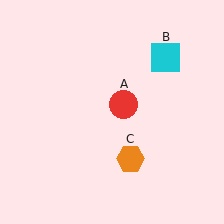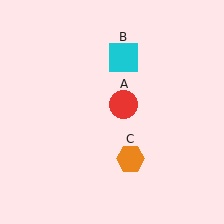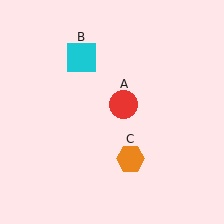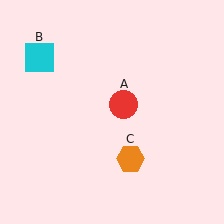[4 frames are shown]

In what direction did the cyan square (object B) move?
The cyan square (object B) moved left.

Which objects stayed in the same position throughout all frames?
Red circle (object A) and orange hexagon (object C) remained stationary.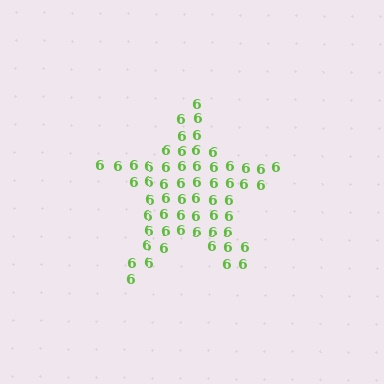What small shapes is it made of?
It is made of small digit 6's.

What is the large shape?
The large shape is a star.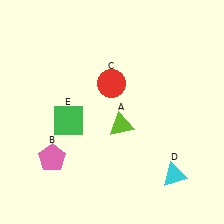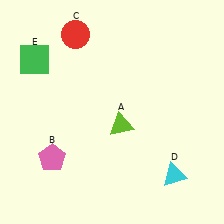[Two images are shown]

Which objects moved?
The objects that moved are: the red circle (C), the green square (E).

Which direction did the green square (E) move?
The green square (E) moved up.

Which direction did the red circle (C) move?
The red circle (C) moved up.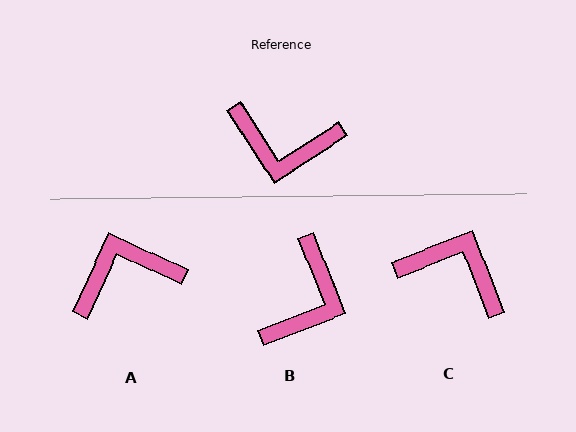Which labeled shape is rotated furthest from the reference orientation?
C, about 168 degrees away.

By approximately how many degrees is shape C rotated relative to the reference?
Approximately 168 degrees counter-clockwise.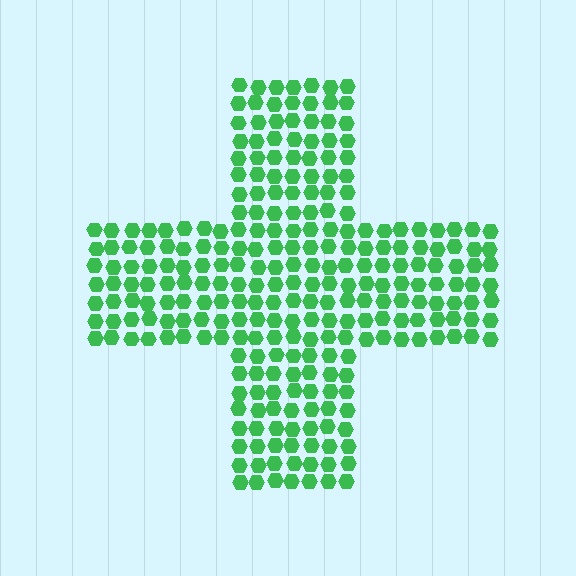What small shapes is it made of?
It is made of small hexagons.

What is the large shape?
The large shape is a cross.